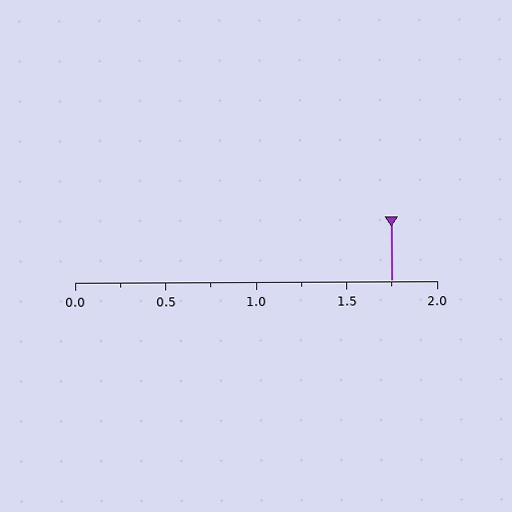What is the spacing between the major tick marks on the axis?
The major ticks are spaced 0.5 apart.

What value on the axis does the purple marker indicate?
The marker indicates approximately 1.75.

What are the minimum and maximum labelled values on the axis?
The axis runs from 0.0 to 2.0.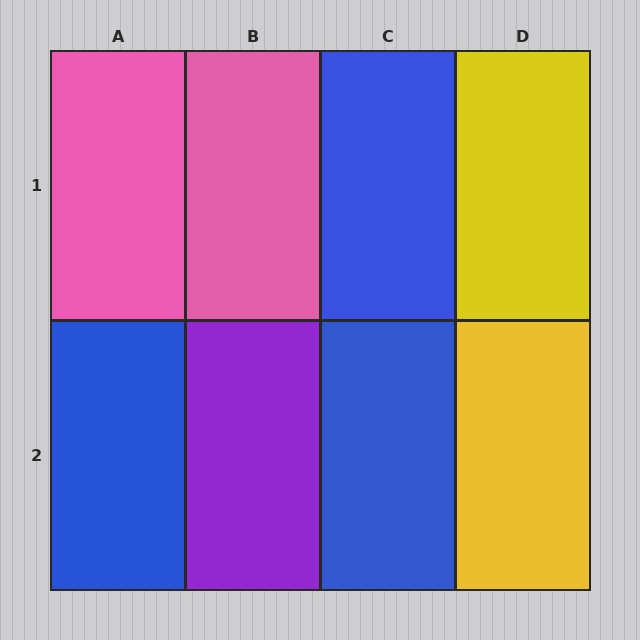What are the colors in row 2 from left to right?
Blue, purple, blue, yellow.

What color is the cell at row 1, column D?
Yellow.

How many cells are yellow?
2 cells are yellow.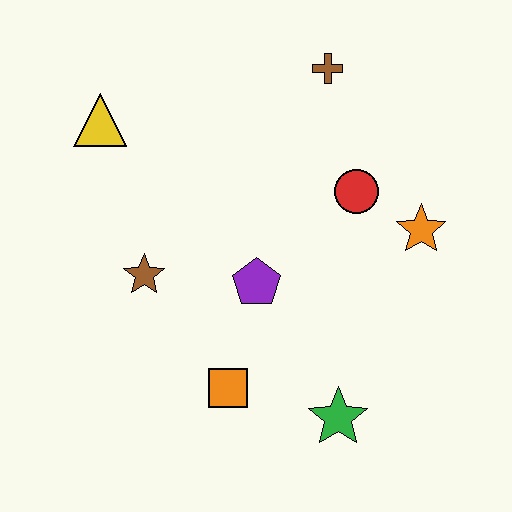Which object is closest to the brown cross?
The red circle is closest to the brown cross.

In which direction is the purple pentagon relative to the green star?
The purple pentagon is above the green star.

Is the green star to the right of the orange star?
No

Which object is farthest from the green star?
The yellow triangle is farthest from the green star.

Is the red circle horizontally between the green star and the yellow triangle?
No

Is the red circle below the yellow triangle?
Yes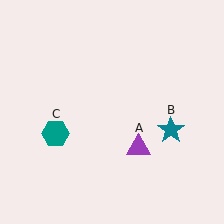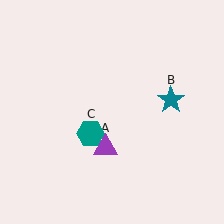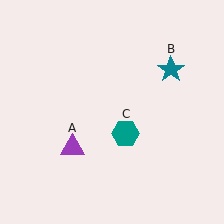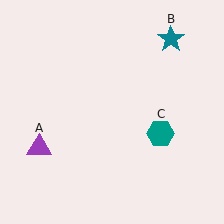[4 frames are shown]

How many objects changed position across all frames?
3 objects changed position: purple triangle (object A), teal star (object B), teal hexagon (object C).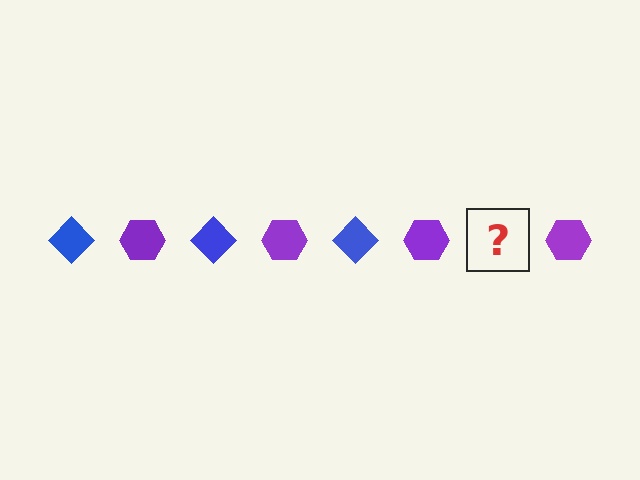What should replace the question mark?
The question mark should be replaced with a blue diamond.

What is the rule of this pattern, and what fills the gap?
The rule is that the pattern alternates between blue diamond and purple hexagon. The gap should be filled with a blue diamond.